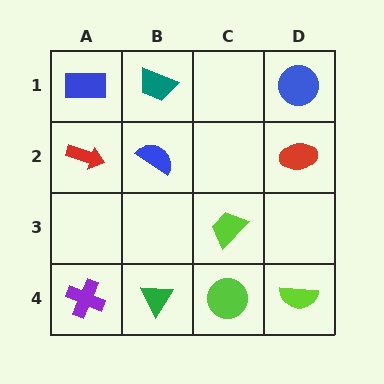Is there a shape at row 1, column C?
No, that cell is empty.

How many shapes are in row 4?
4 shapes.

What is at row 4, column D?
A lime semicircle.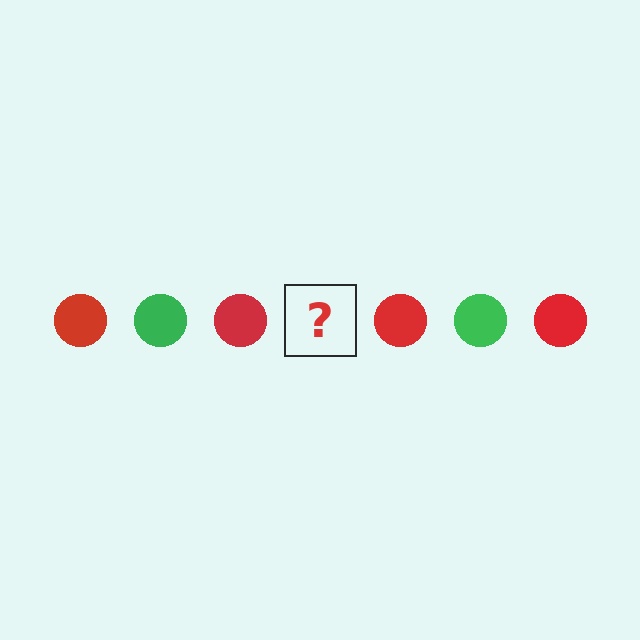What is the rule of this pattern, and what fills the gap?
The rule is that the pattern cycles through red, green circles. The gap should be filled with a green circle.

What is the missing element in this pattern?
The missing element is a green circle.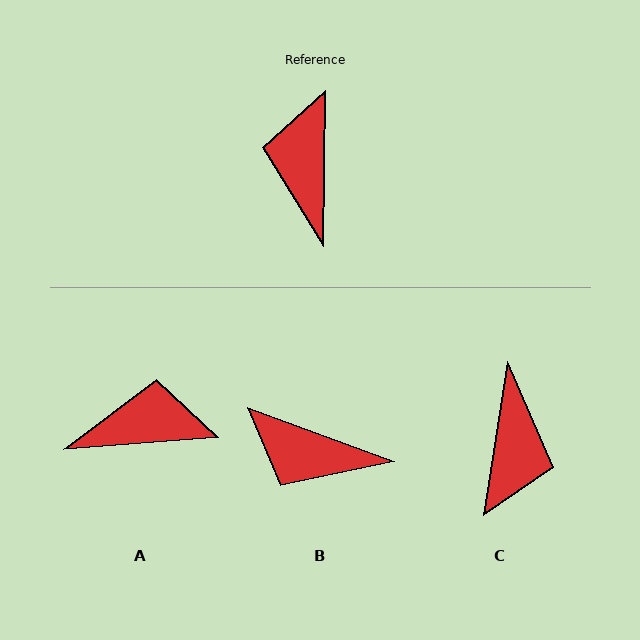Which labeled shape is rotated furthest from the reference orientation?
C, about 172 degrees away.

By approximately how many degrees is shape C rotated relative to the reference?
Approximately 172 degrees counter-clockwise.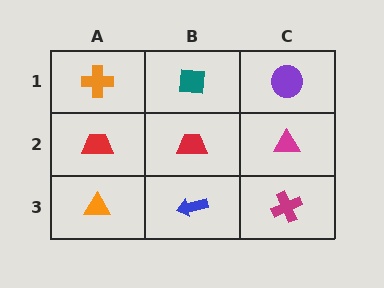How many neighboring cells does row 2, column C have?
3.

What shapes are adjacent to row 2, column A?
An orange cross (row 1, column A), an orange triangle (row 3, column A), a red trapezoid (row 2, column B).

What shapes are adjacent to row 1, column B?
A red trapezoid (row 2, column B), an orange cross (row 1, column A), a purple circle (row 1, column C).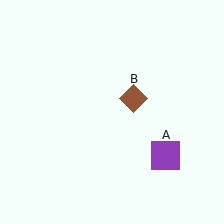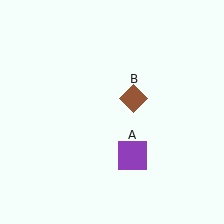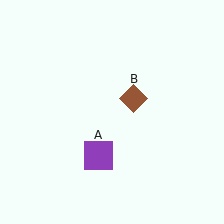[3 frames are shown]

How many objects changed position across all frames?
1 object changed position: purple square (object A).